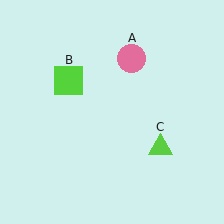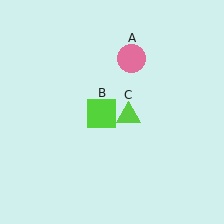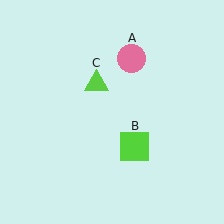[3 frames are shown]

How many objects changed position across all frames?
2 objects changed position: lime square (object B), lime triangle (object C).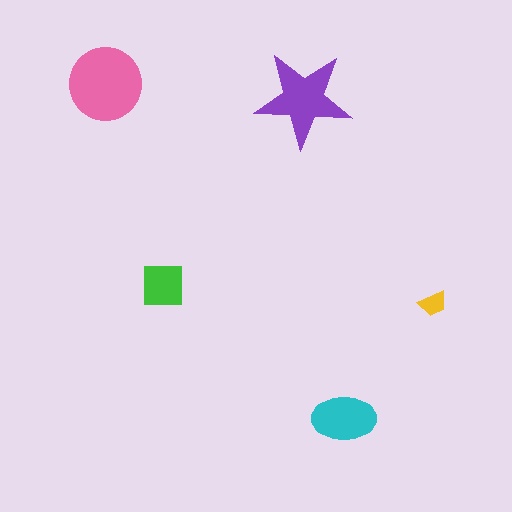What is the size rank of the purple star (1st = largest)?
2nd.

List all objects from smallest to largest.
The yellow trapezoid, the green square, the cyan ellipse, the purple star, the pink circle.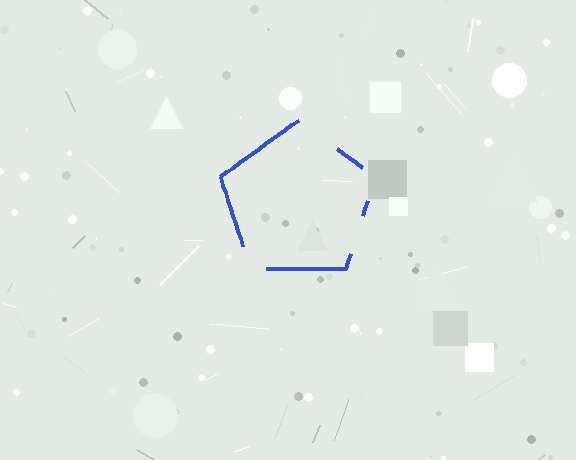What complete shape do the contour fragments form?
The contour fragments form a pentagon.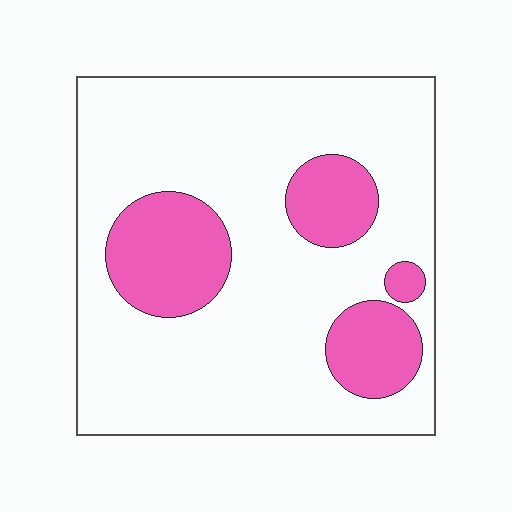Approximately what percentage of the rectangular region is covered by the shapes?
Approximately 20%.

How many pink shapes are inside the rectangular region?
4.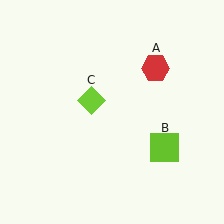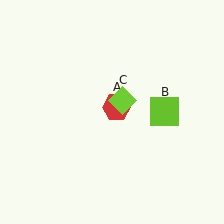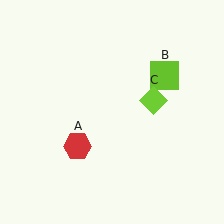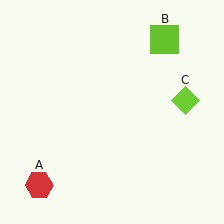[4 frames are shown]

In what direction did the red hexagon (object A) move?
The red hexagon (object A) moved down and to the left.